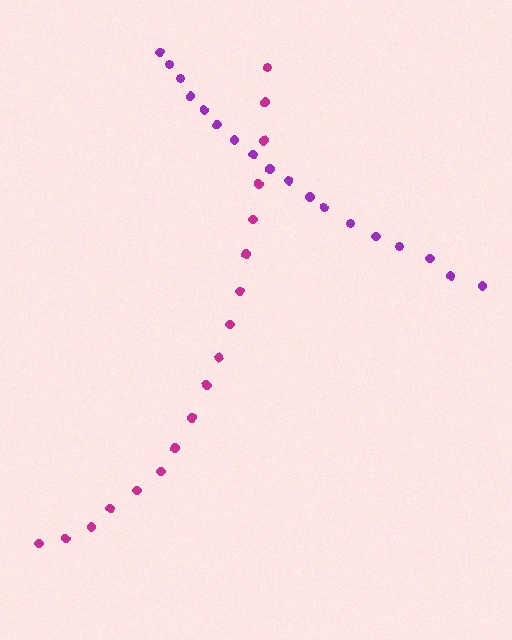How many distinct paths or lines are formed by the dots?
There are 2 distinct paths.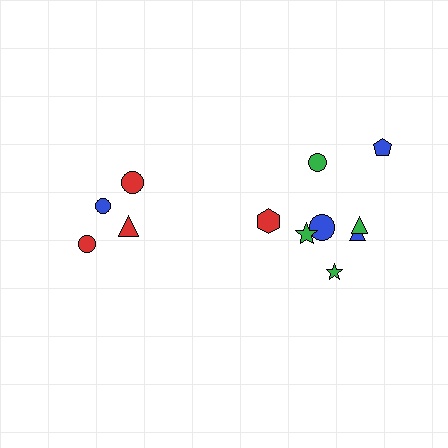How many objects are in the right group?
There are 8 objects.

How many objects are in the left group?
There are 4 objects.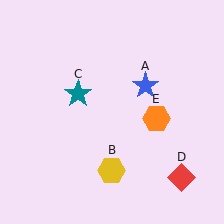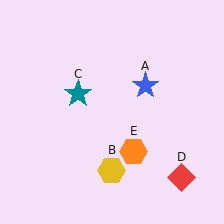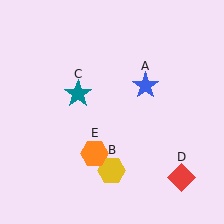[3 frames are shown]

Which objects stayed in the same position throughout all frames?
Blue star (object A) and yellow hexagon (object B) and teal star (object C) and red diamond (object D) remained stationary.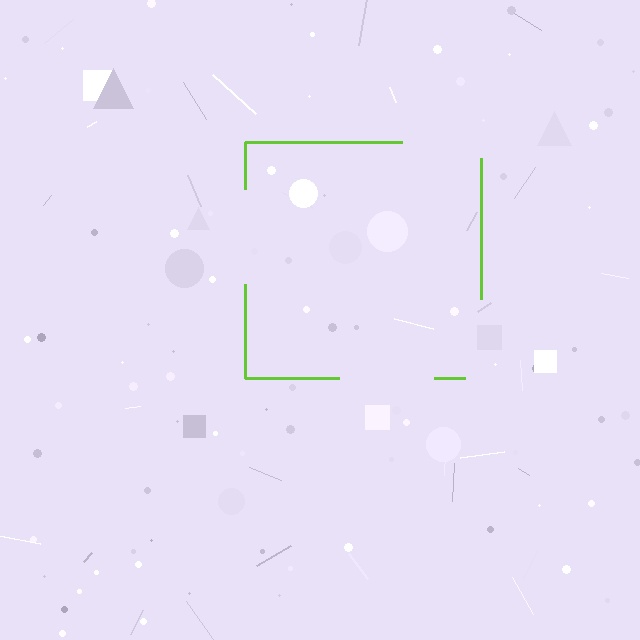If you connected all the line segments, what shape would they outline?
They would outline a square.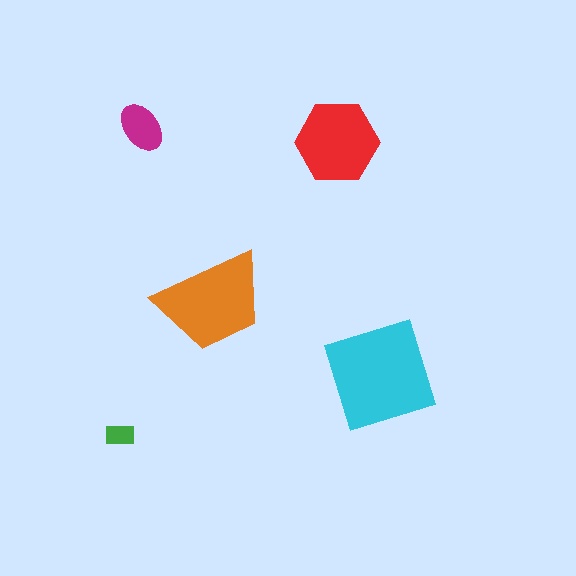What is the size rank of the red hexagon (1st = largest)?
3rd.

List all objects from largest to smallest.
The cyan diamond, the orange trapezoid, the red hexagon, the magenta ellipse, the green rectangle.